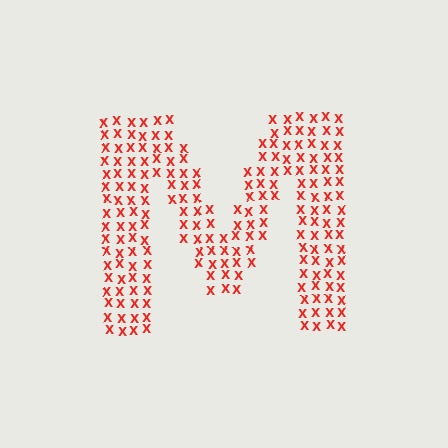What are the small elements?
The small elements are letter X's.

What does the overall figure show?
The overall figure shows the letter M.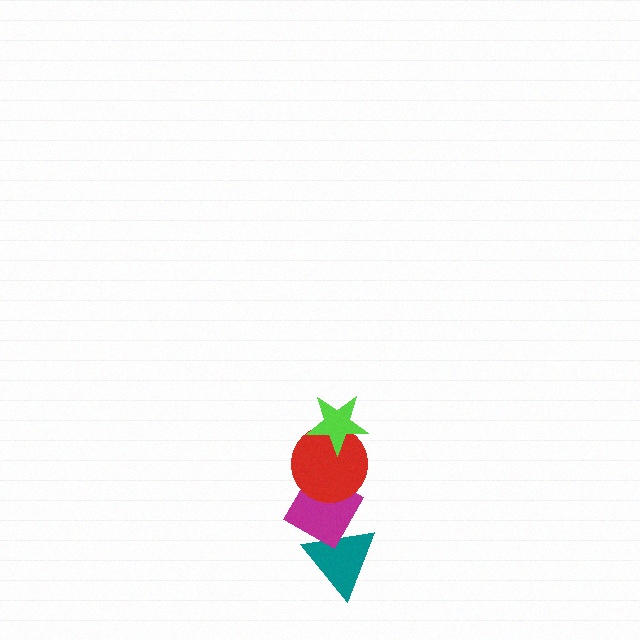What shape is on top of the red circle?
The lime star is on top of the red circle.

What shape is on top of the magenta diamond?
The red circle is on top of the magenta diamond.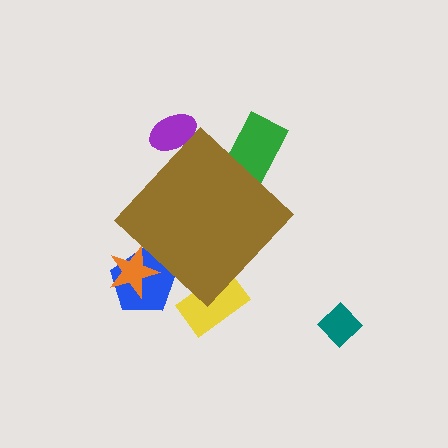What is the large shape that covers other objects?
A brown diamond.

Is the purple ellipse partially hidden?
Yes, the purple ellipse is partially hidden behind the brown diamond.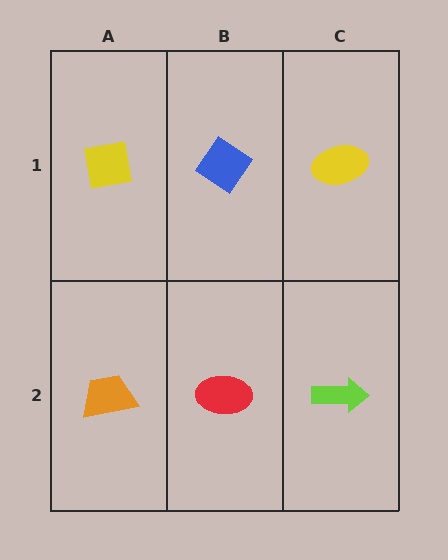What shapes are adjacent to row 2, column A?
A yellow square (row 1, column A), a red ellipse (row 2, column B).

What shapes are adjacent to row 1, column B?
A red ellipse (row 2, column B), a yellow square (row 1, column A), a yellow ellipse (row 1, column C).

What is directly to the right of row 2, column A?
A red ellipse.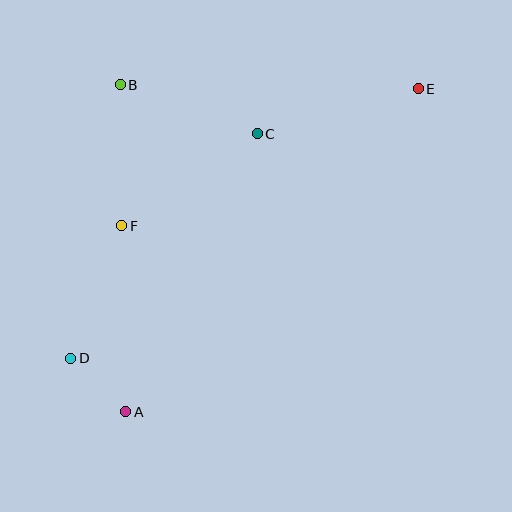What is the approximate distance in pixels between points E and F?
The distance between E and F is approximately 327 pixels.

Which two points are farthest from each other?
Points D and E are farthest from each other.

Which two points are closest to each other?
Points A and D are closest to each other.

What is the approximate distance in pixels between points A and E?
The distance between A and E is approximately 436 pixels.